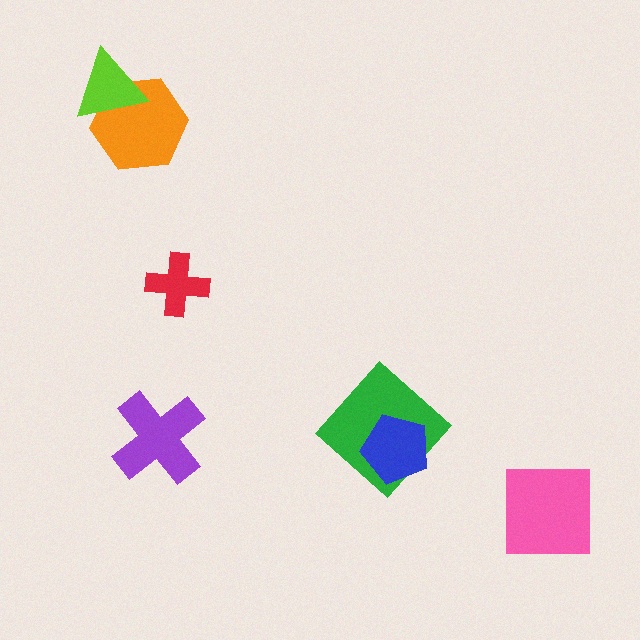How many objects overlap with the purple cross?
0 objects overlap with the purple cross.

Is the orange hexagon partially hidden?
Yes, it is partially covered by another shape.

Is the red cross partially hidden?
No, no other shape covers it.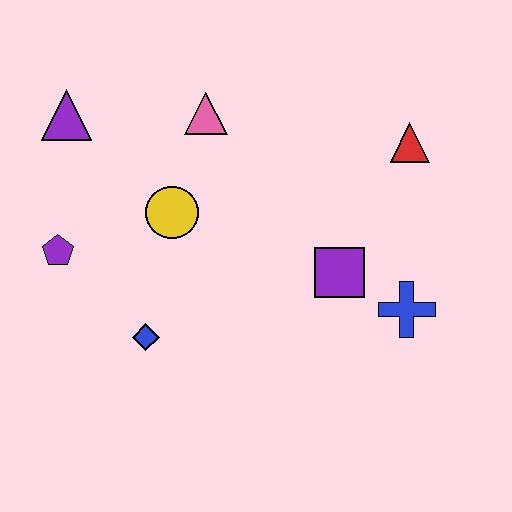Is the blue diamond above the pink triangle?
No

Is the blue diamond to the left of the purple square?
Yes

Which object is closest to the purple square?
The blue cross is closest to the purple square.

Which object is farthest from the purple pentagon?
The red triangle is farthest from the purple pentagon.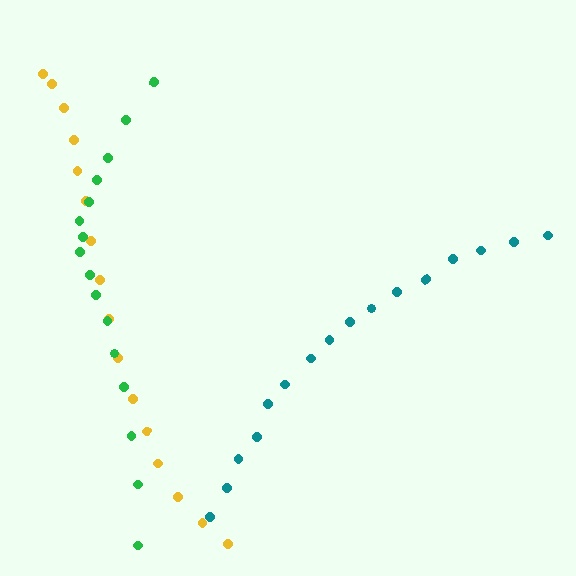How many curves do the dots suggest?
There are 3 distinct paths.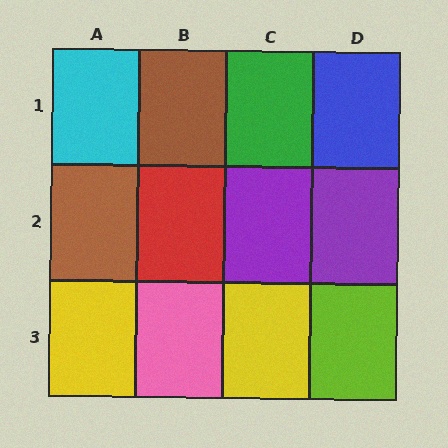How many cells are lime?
1 cell is lime.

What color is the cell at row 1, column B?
Brown.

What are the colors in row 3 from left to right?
Yellow, pink, yellow, lime.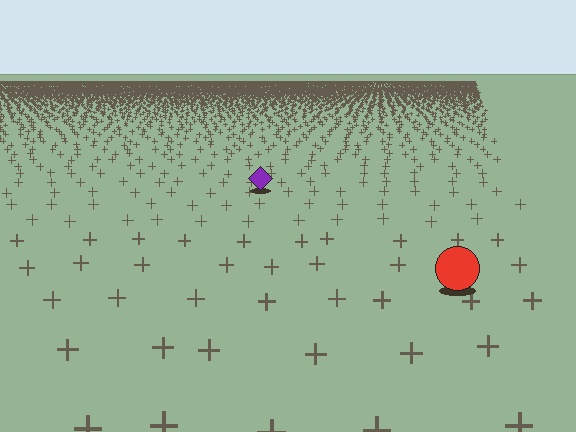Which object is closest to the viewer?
The red circle is closest. The texture marks near it are larger and more spread out.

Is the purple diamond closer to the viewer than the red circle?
No. The red circle is closer — you can tell from the texture gradient: the ground texture is coarser near it.